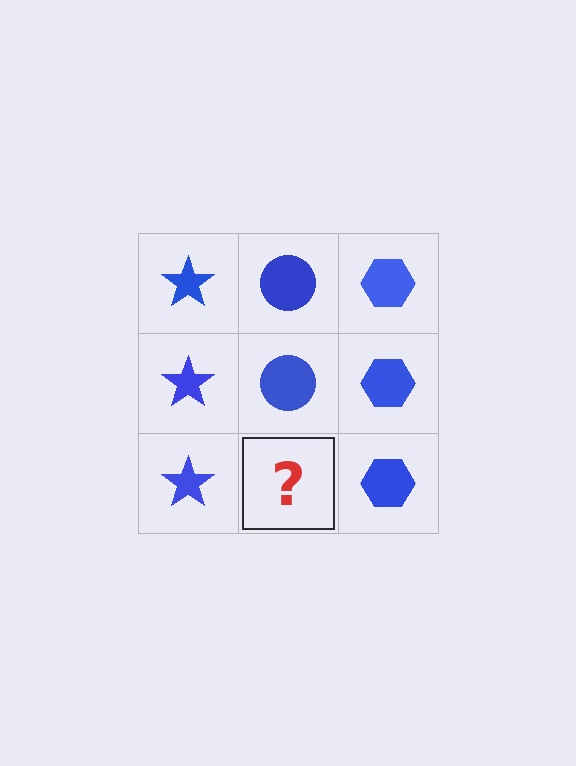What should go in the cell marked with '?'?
The missing cell should contain a blue circle.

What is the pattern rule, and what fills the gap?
The rule is that each column has a consistent shape. The gap should be filled with a blue circle.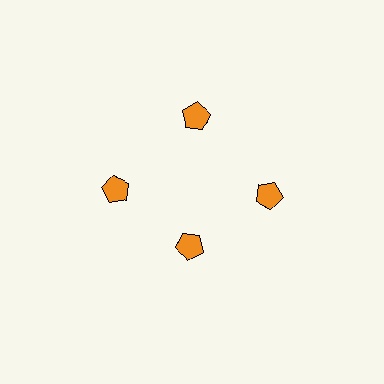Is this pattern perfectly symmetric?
No. The 4 orange pentagons are arranged in a ring, but one element near the 6 o'clock position is pulled inward toward the center, breaking the 4-fold rotational symmetry.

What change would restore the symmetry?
The symmetry would be restored by moving it outward, back onto the ring so that all 4 pentagons sit at equal angles and equal distance from the center.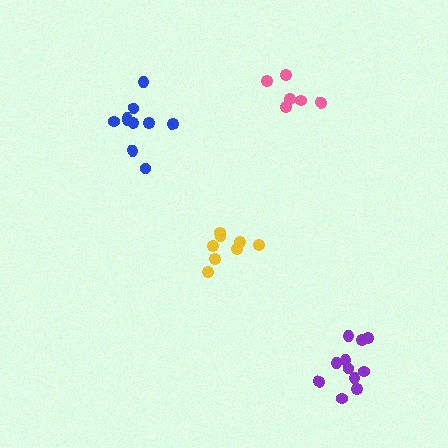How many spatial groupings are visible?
There are 4 spatial groupings.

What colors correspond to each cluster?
The clusters are colored: pink, purple, blue, yellow.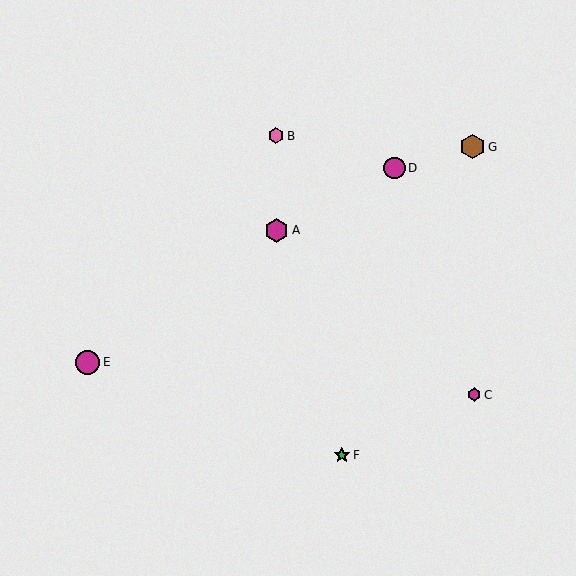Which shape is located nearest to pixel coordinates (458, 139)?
The brown hexagon (labeled G) at (472, 147) is nearest to that location.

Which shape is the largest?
The brown hexagon (labeled G) is the largest.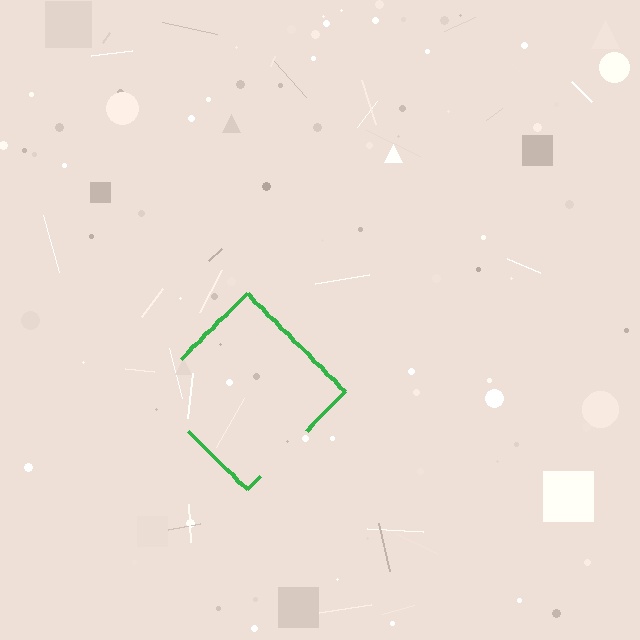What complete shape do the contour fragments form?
The contour fragments form a diamond.